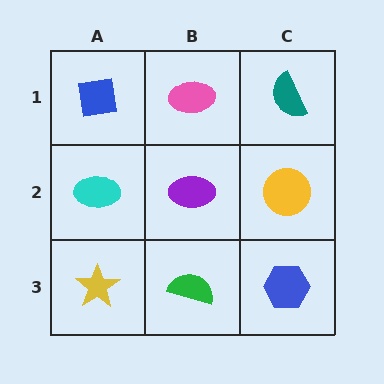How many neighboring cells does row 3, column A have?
2.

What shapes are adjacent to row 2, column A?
A blue square (row 1, column A), a yellow star (row 3, column A), a purple ellipse (row 2, column B).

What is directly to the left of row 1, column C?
A pink ellipse.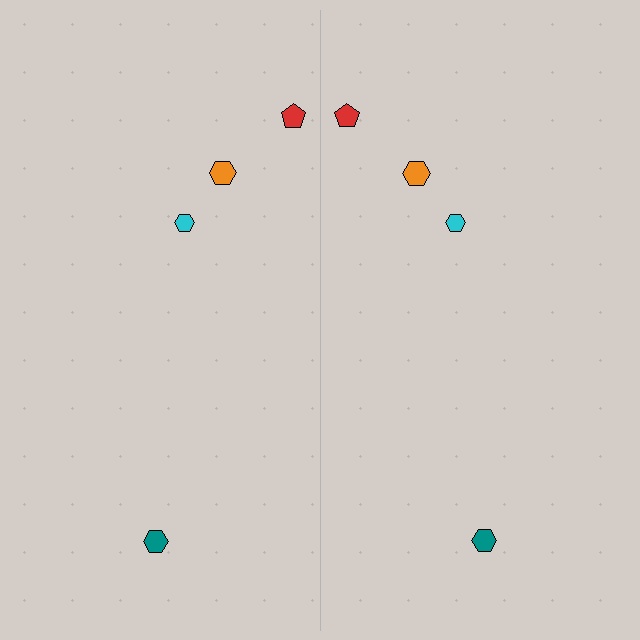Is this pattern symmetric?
Yes, this pattern has bilateral (reflection) symmetry.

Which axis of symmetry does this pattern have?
The pattern has a vertical axis of symmetry running through the center of the image.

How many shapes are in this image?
There are 8 shapes in this image.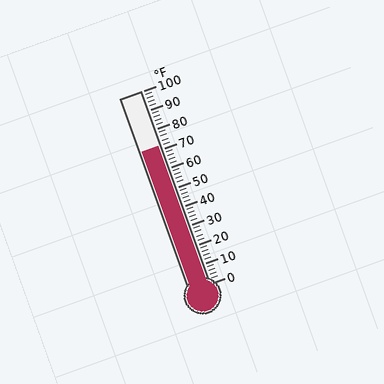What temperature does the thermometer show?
The thermometer shows approximately 72°F.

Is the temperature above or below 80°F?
The temperature is below 80°F.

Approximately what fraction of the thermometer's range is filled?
The thermometer is filled to approximately 70% of its range.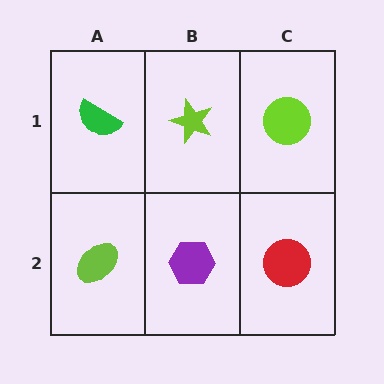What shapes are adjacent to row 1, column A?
A lime ellipse (row 2, column A), a lime star (row 1, column B).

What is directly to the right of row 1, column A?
A lime star.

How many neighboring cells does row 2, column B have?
3.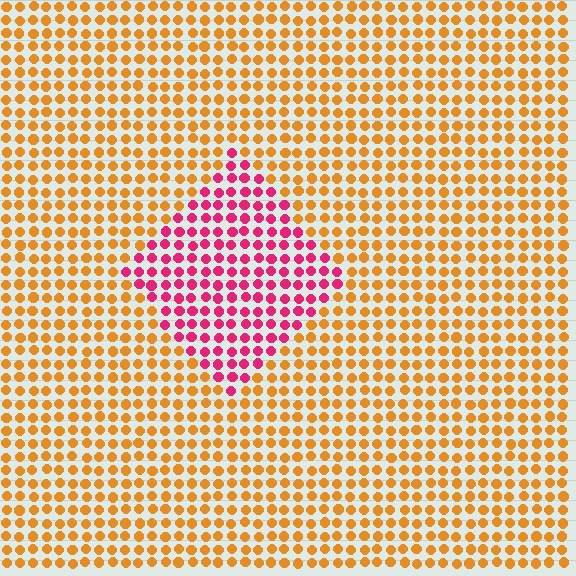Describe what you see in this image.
The image is filled with small orange elements in a uniform arrangement. A diamond-shaped region is visible where the elements are tinted to a slightly different hue, forming a subtle color boundary.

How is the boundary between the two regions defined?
The boundary is defined purely by a slight shift in hue (about 59 degrees). Spacing, size, and orientation are identical on both sides.